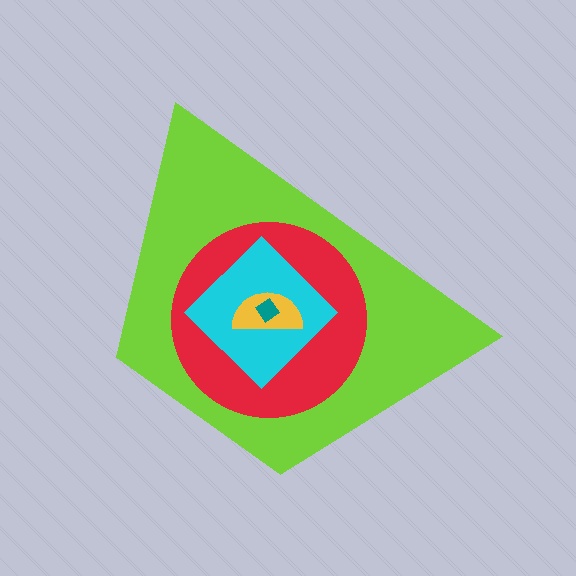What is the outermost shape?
The lime trapezoid.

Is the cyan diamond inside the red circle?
Yes.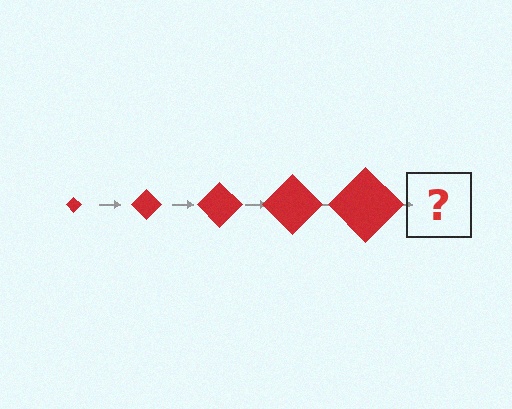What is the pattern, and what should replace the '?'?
The pattern is that the diamond gets progressively larger each step. The '?' should be a red diamond, larger than the previous one.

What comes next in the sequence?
The next element should be a red diamond, larger than the previous one.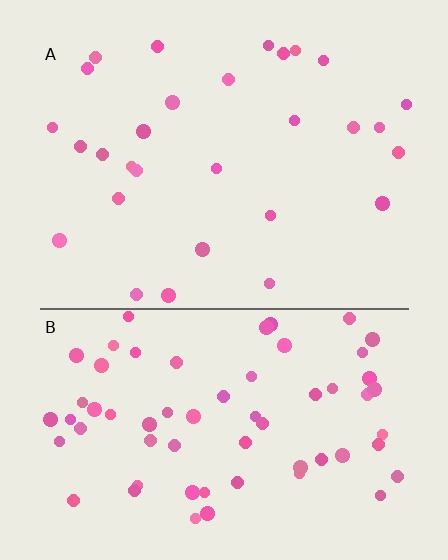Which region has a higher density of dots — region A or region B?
B (the bottom).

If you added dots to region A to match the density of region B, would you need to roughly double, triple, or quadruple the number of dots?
Approximately double.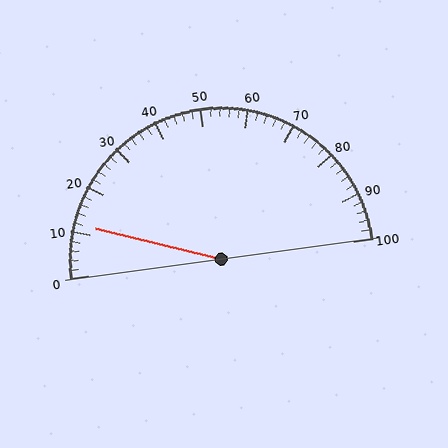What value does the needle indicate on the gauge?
The needle indicates approximately 12.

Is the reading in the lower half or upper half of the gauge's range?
The reading is in the lower half of the range (0 to 100).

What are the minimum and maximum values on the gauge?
The gauge ranges from 0 to 100.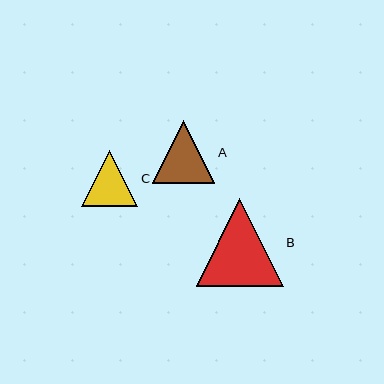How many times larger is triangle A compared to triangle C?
Triangle A is approximately 1.1 times the size of triangle C.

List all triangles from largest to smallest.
From largest to smallest: B, A, C.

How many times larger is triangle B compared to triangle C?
Triangle B is approximately 1.5 times the size of triangle C.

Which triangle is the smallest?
Triangle C is the smallest with a size of approximately 57 pixels.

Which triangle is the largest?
Triangle B is the largest with a size of approximately 87 pixels.